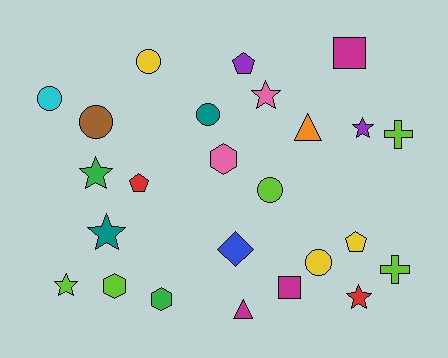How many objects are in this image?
There are 25 objects.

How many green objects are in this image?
There are 2 green objects.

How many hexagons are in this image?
There are 3 hexagons.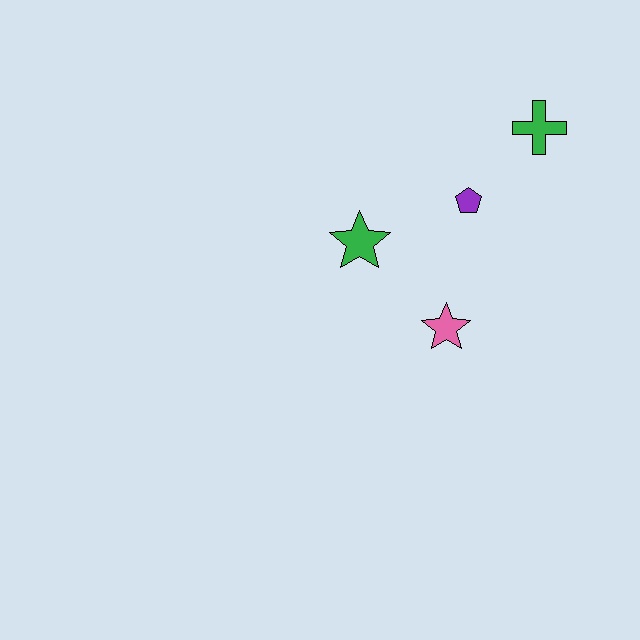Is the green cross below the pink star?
No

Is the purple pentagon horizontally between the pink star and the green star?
No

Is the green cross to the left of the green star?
No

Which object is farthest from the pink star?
The green cross is farthest from the pink star.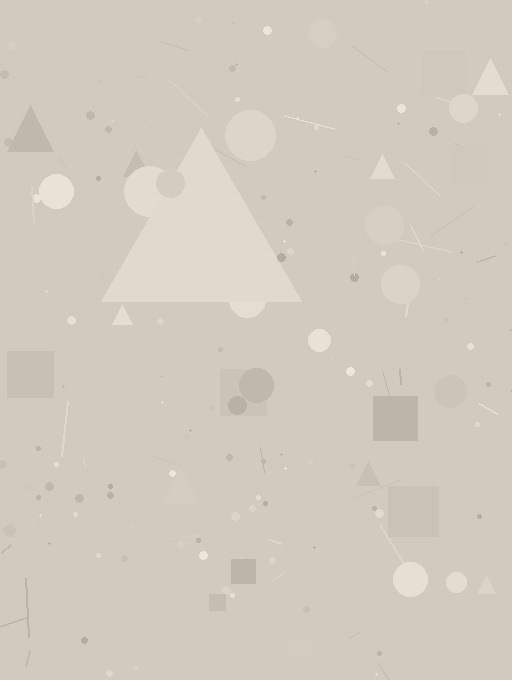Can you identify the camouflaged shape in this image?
The camouflaged shape is a triangle.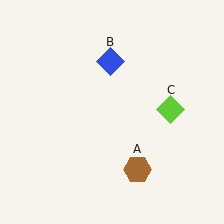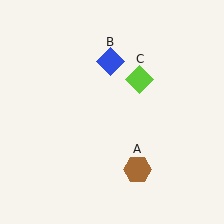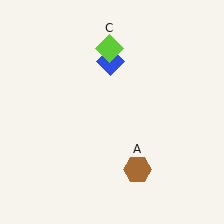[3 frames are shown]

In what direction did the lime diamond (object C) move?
The lime diamond (object C) moved up and to the left.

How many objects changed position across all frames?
1 object changed position: lime diamond (object C).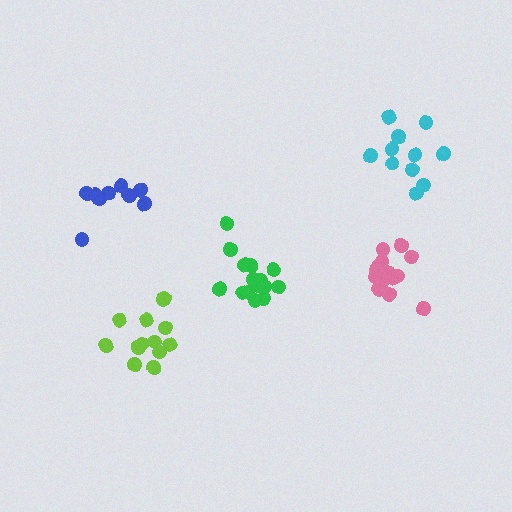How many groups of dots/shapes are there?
There are 5 groups.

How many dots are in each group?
Group 1: 9 dots, Group 2: 13 dots, Group 3: 15 dots, Group 4: 11 dots, Group 5: 15 dots (63 total).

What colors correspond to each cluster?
The clusters are colored: blue, lime, pink, cyan, green.